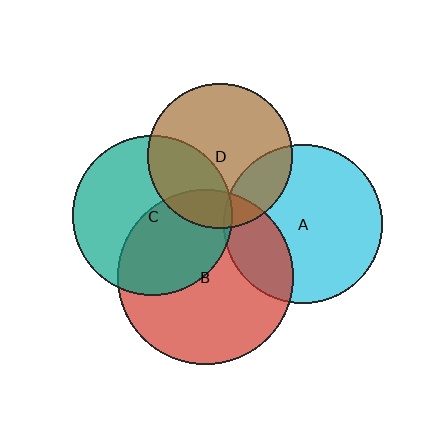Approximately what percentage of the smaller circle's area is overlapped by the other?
Approximately 45%.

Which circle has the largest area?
Circle B (red).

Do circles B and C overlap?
Yes.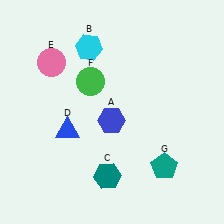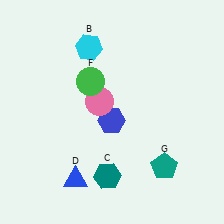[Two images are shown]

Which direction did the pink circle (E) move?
The pink circle (E) moved right.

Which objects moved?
The objects that moved are: the blue triangle (D), the pink circle (E).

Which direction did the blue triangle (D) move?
The blue triangle (D) moved down.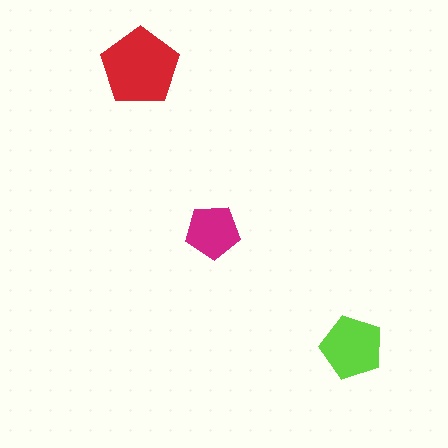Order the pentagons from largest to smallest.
the red one, the lime one, the magenta one.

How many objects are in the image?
There are 3 objects in the image.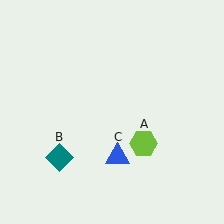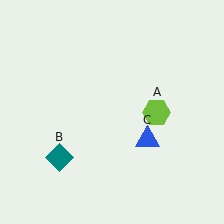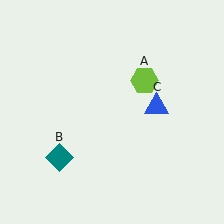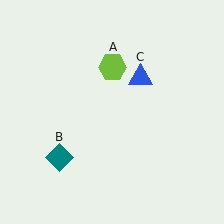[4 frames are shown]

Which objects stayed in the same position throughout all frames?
Teal diamond (object B) remained stationary.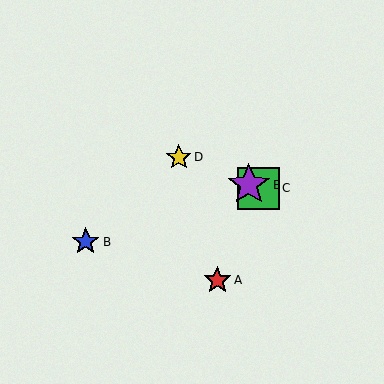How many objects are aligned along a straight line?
3 objects (C, D, E) are aligned along a straight line.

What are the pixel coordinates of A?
Object A is at (217, 280).